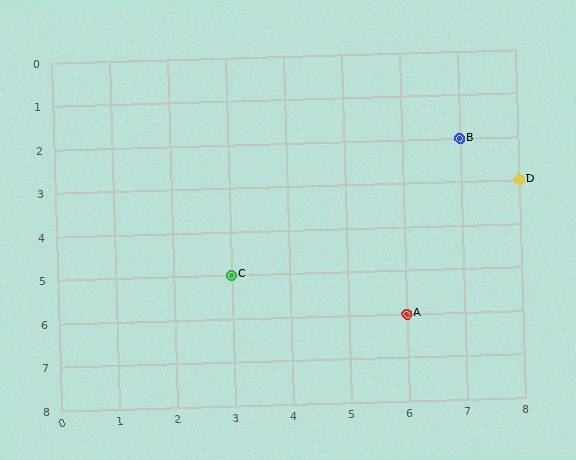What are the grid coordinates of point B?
Point B is at grid coordinates (7, 2).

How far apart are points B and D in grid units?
Points B and D are 1 column and 1 row apart (about 1.4 grid units diagonally).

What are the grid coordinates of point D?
Point D is at grid coordinates (8, 3).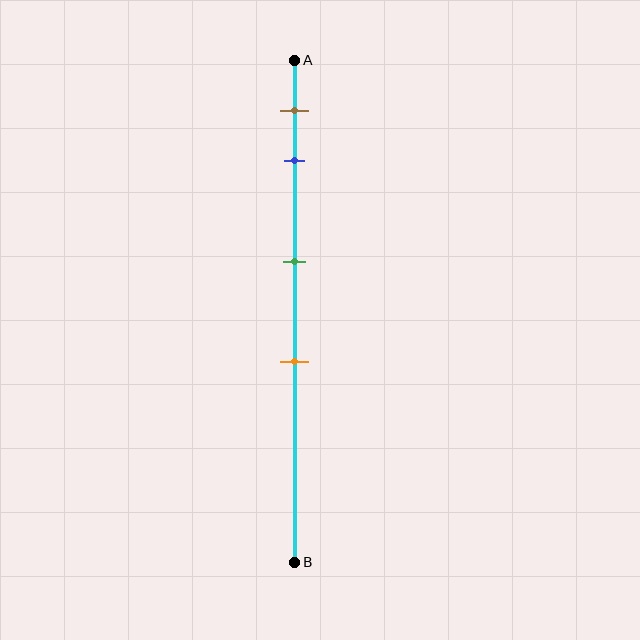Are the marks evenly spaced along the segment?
No, the marks are not evenly spaced.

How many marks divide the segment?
There are 4 marks dividing the segment.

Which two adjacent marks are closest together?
The brown and blue marks are the closest adjacent pair.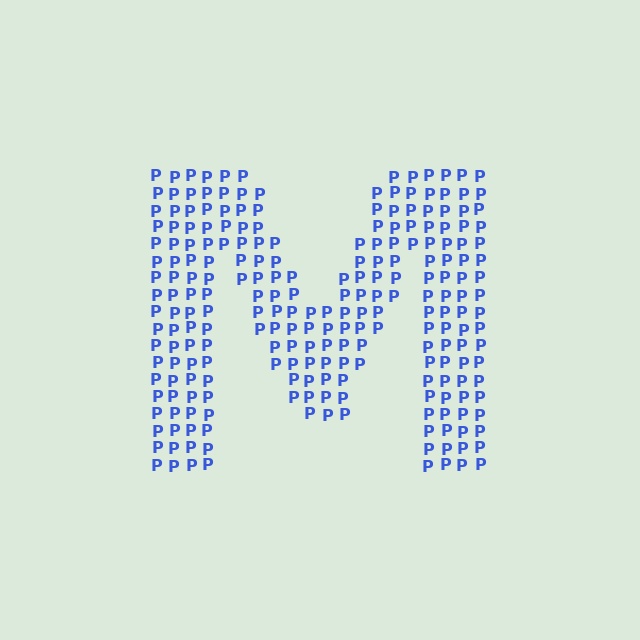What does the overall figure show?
The overall figure shows the letter M.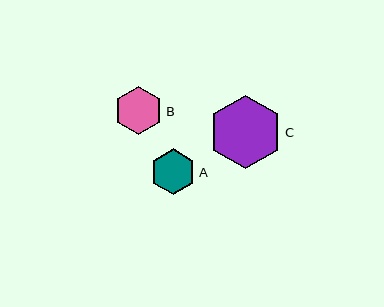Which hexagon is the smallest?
Hexagon A is the smallest with a size of approximately 46 pixels.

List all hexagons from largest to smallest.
From largest to smallest: C, B, A.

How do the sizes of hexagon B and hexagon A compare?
Hexagon B and hexagon A are approximately the same size.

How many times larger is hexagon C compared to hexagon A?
Hexagon C is approximately 1.6 times the size of hexagon A.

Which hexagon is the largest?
Hexagon C is the largest with a size of approximately 73 pixels.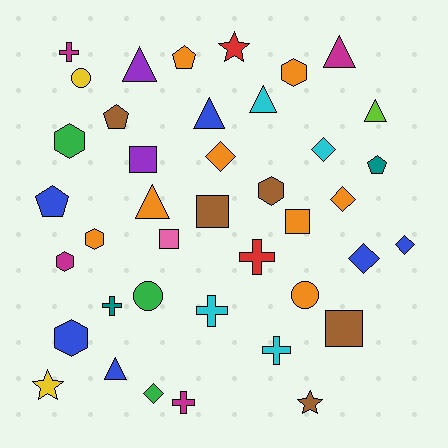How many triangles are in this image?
There are 7 triangles.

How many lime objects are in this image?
There is 1 lime object.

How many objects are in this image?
There are 40 objects.